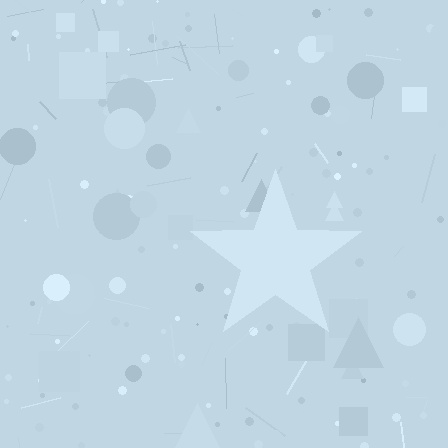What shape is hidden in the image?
A star is hidden in the image.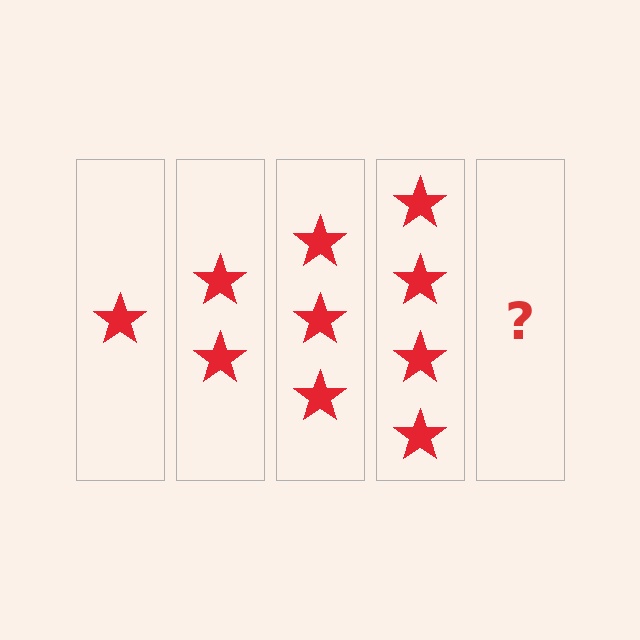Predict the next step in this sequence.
The next step is 5 stars.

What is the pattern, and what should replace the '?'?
The pattern is that each step adds one more star. The '?' should be 5 stars.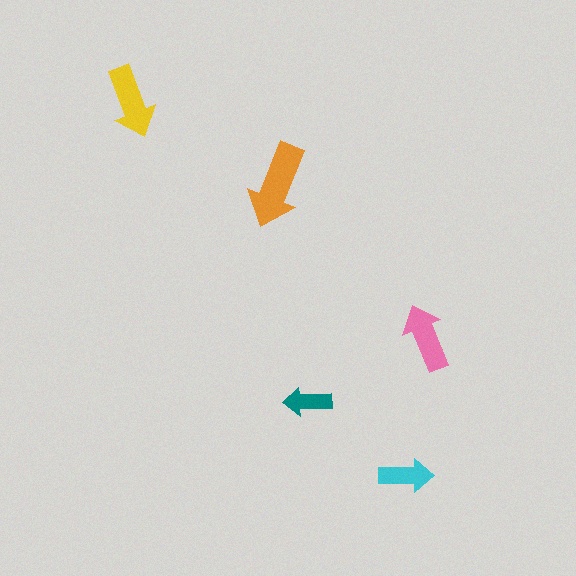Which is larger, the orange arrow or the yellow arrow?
The orange one.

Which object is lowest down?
The cyan arrow is bottommost.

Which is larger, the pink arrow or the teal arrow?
The pink one.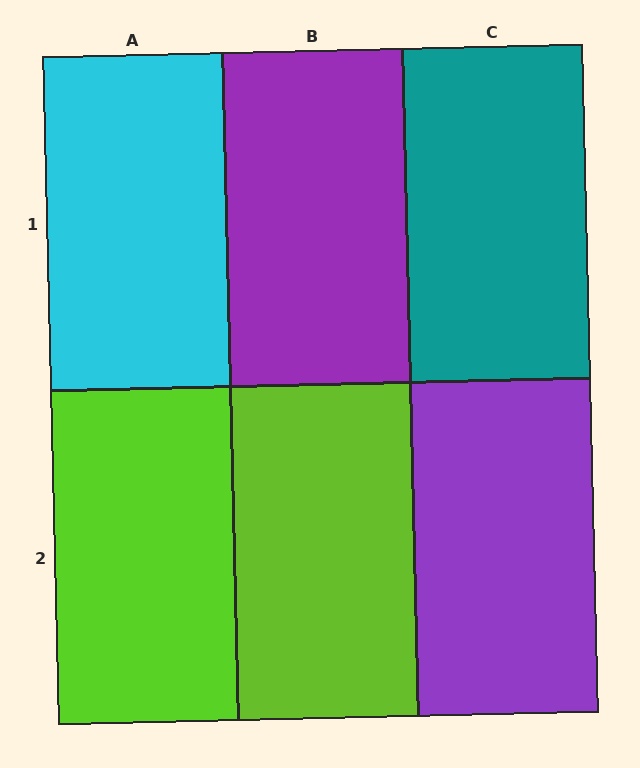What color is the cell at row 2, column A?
Lime.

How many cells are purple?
2 cells are purple.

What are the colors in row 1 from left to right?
Cyan, purple, teal.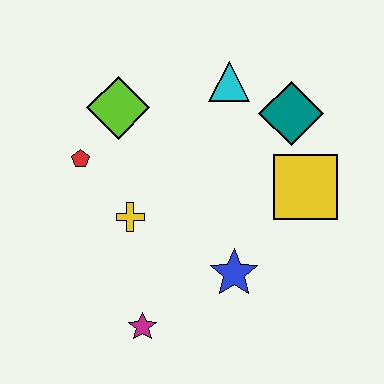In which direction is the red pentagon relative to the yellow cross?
The red pentagon is above the yellow cross.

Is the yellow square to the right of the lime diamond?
Yes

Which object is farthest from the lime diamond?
The magenta star is farthest from the lime diamond.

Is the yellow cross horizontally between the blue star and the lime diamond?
Yes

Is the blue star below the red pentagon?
Yes